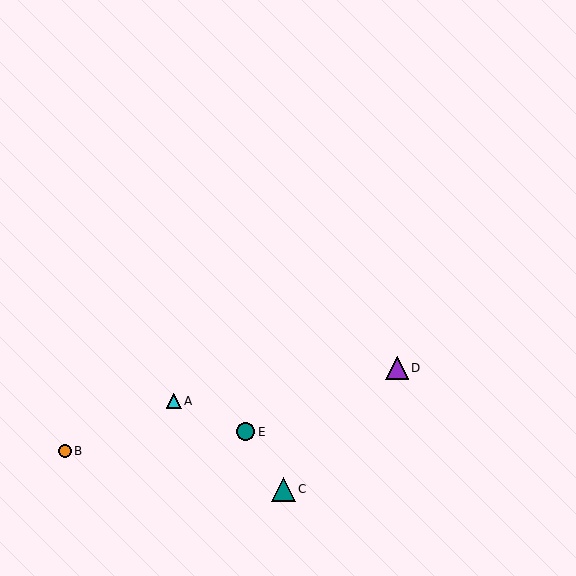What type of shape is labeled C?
Shape C is a teal triangle.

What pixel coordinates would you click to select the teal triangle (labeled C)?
Click at (284, 489) to select the teal triangle C.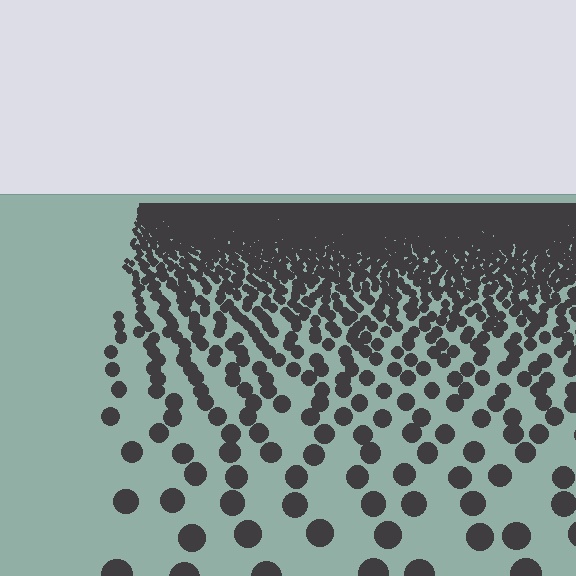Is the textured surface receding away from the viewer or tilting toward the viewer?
The surface is receding away from the viewer. Texture elements get smaller and denser toward the top.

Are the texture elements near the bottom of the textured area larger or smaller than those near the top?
Larger. Near the bottom, elements are closer to the viewer and appear at a bigger on-screen size.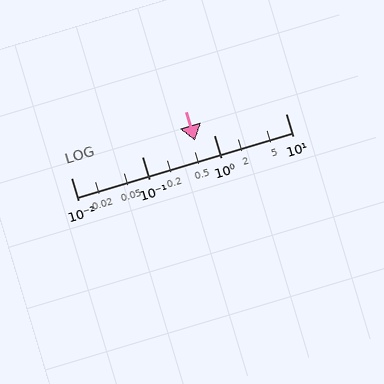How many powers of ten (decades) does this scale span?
The scale spans 3 decades, from 0.01 to 10.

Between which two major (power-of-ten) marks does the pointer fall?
The pointer is between 0.1 and 1.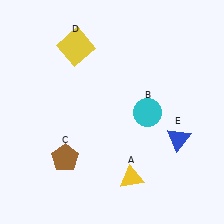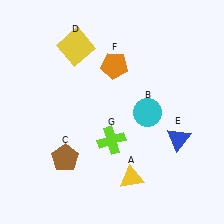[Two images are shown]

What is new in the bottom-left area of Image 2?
A lime cross (G) was added in the bottom-left area of Image 2.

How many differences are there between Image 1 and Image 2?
There are 2 differences between the two images.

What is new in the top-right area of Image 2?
An orange pentagon (F) was added in the top-right area of Image 2.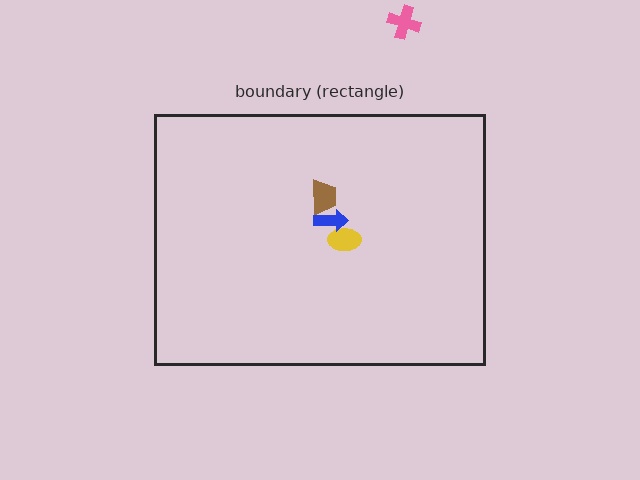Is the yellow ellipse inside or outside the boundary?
Inside.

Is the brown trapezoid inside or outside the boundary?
Inside.